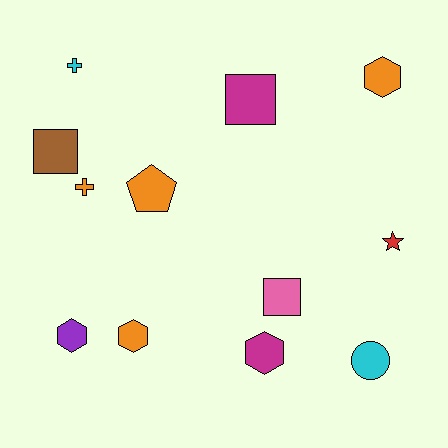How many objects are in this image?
There are 12 objects.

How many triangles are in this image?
There are no triangles.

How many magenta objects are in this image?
There are 2 magenta objects.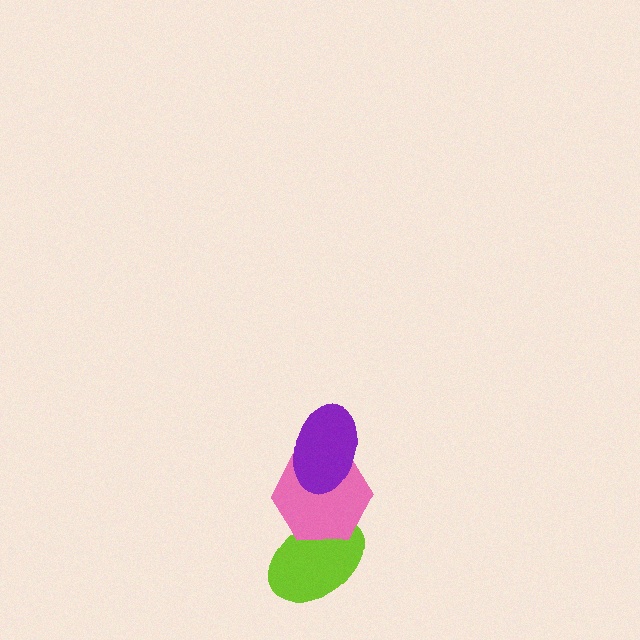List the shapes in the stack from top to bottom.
From top to bottom: the purple ellipse, the pink hexagon, the lime ellipse.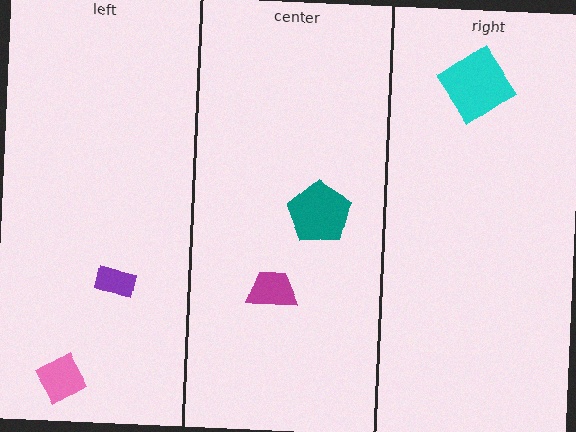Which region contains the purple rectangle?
The left region.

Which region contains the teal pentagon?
The center region.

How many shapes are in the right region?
1.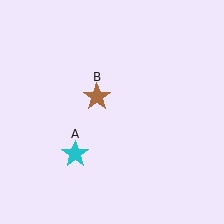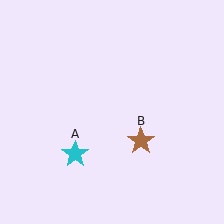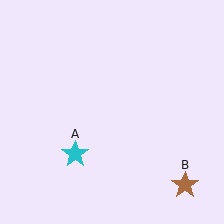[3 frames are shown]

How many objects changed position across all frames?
1 object changed position: brown star (object B).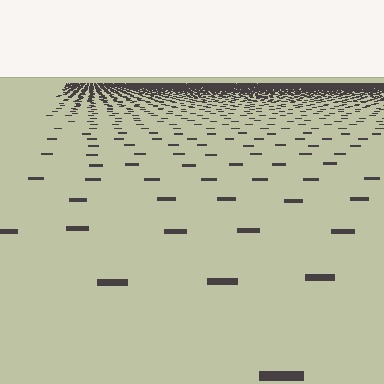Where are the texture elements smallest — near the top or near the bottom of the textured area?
Near the top.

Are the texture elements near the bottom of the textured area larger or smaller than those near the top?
Larger. Near the bottom, elements are closer to the viewer and appear at a bigger on-screen size.